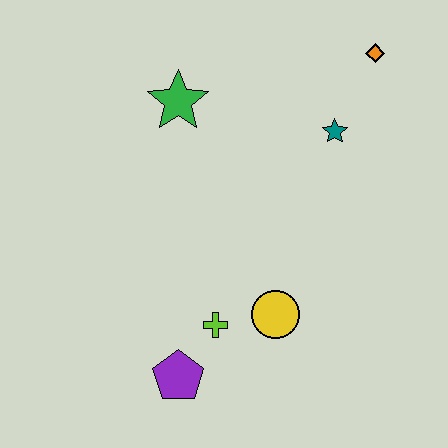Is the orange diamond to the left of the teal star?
No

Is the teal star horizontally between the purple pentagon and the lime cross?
No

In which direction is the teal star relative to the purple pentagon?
The teal star is above the purple pentagon.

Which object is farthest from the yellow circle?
The orange diamond is farthest from the yellow circle.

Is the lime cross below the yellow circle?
Yes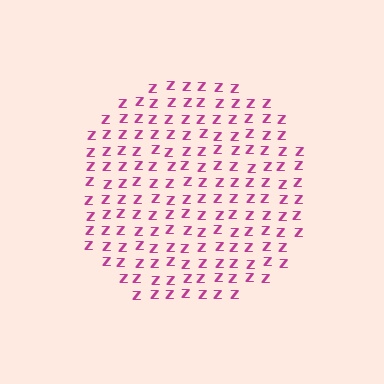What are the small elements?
The small elements are letter Z's.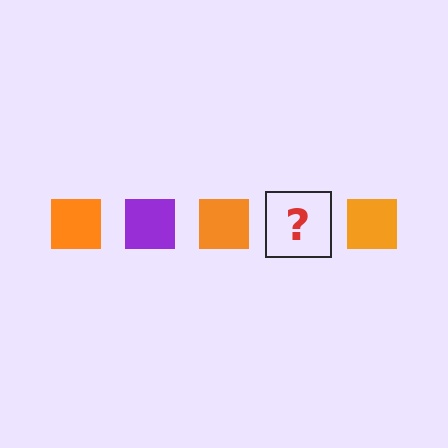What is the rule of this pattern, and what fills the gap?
The rule is that the pattern cycles through orange, purple squares. The gap should be filled with a purple square.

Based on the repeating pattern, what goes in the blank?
The blank should be a purple square.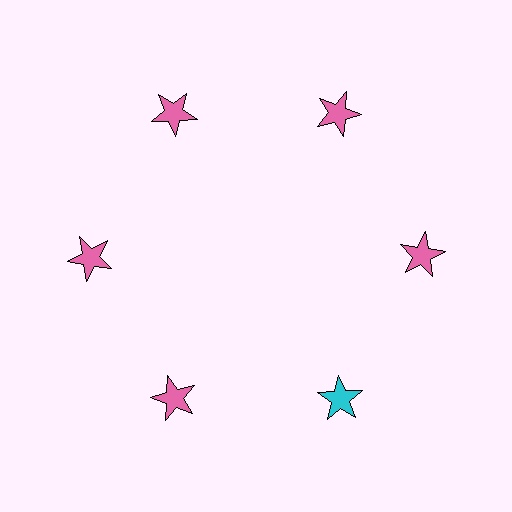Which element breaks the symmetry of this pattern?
The cyan star at roughly the 5 o'clock position breaks the symmetry. All other shapes are pink stars.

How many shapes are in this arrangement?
There are 6 shapes arranged in a ring pattern.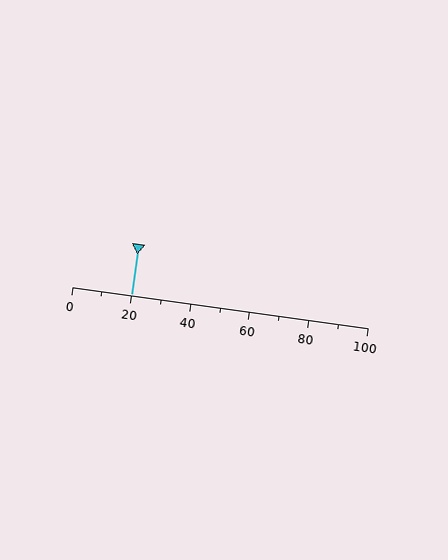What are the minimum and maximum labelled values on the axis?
The axis runs from 0 to 100.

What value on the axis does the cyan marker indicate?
The marker indicates approximately 20.